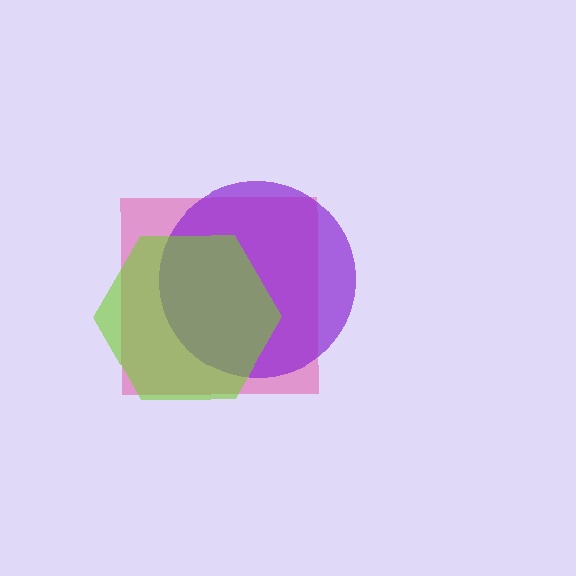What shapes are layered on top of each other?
The layered shapes are: a pink square, a purple circle, a lime hexagon.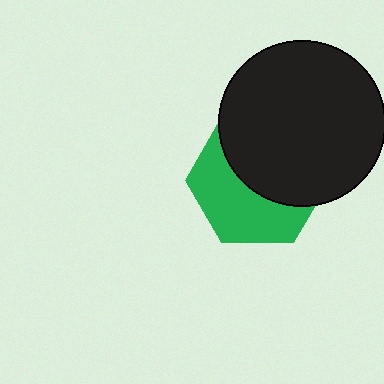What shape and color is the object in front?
The object in front is a black circle.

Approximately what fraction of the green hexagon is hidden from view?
Roughly 52% of the green hexagon is hidden behind the black circle.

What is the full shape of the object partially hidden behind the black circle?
The partially hidden object is a green hexagon.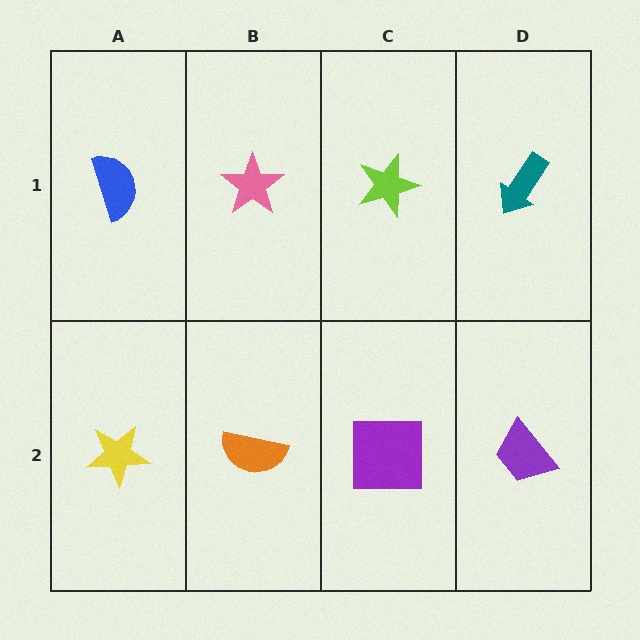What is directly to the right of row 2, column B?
A purple square.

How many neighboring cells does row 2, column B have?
3.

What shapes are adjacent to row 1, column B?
An orange semicircle (row 2, column B), a blue semicircle (row 1, column A), a lime star (row 1, column C).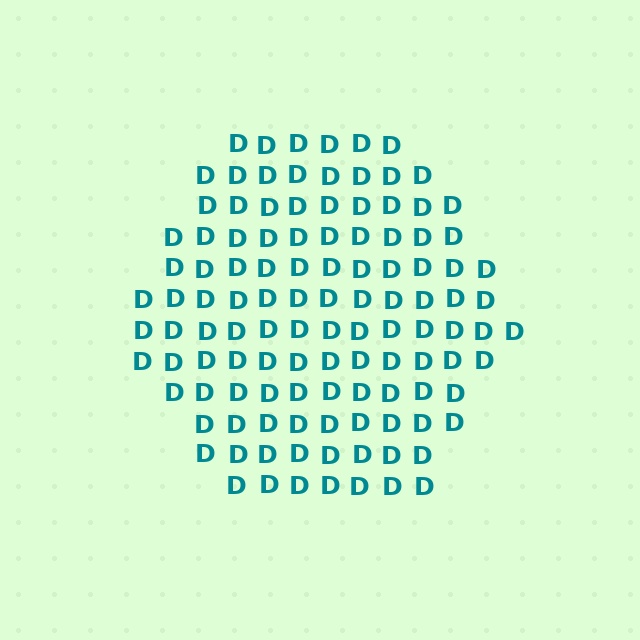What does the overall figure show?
The overall figure shows a hexagon.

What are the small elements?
The small elements are letter D's.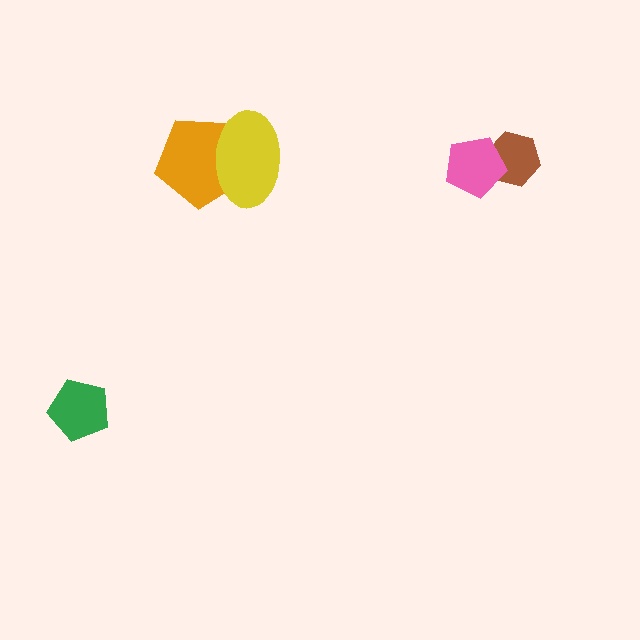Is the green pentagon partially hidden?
No, no other shape covers it.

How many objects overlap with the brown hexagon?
1 object overlaps with the brown hexagon.